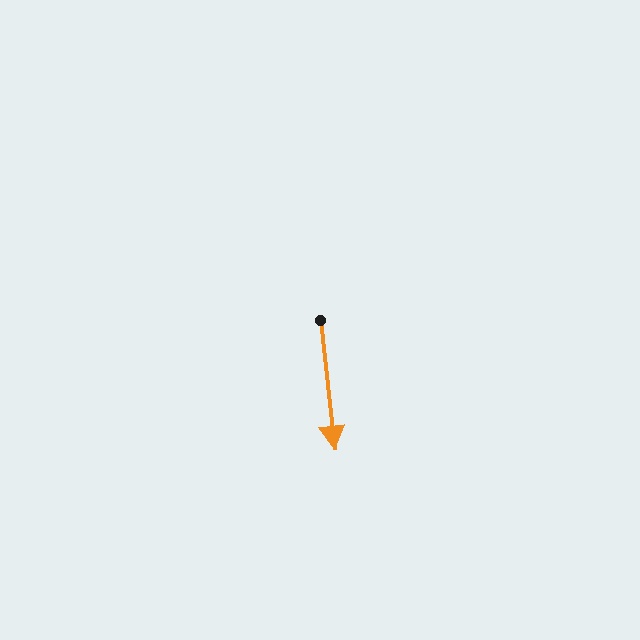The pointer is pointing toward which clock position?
Roughly 6 o'clock.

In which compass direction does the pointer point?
South.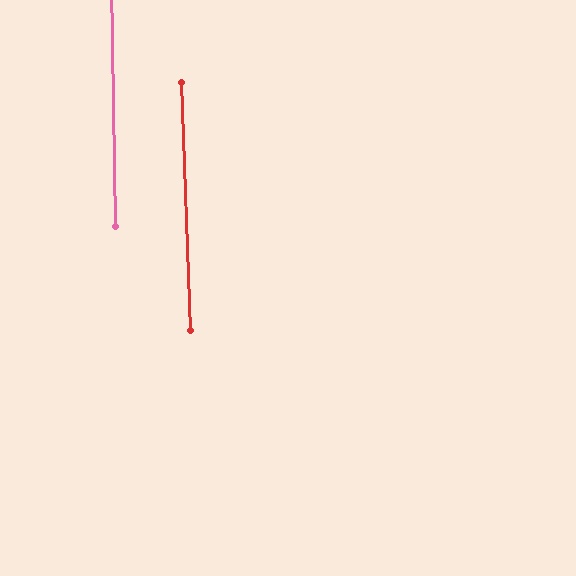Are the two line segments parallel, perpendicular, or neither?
Parallel — their directions differ by only 1.2°.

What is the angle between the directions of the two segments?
Approximately 1 degree.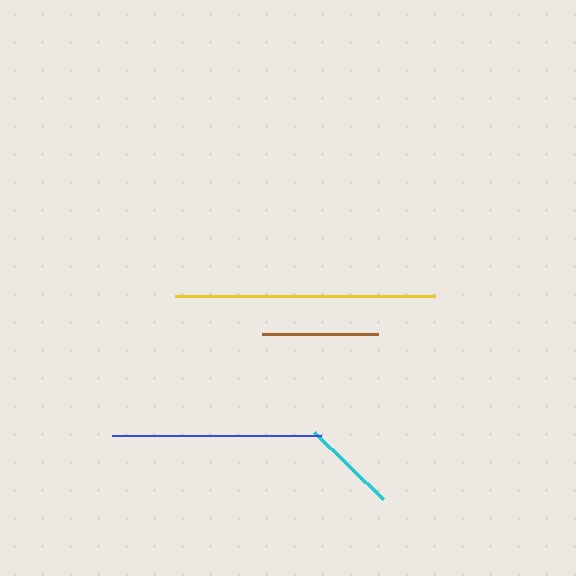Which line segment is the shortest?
The cyan line is the shortest at approximately 96 pixels.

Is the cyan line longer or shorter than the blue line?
The blue line is longer than the cyan line.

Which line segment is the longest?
The yellow line is the longest at approximately 260 pixels.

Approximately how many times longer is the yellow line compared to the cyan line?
The yellow line is approximately 2.7 times the length of the cyan line.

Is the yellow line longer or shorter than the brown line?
The yellow line is longer than the brown line.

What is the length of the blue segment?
The blue segment is approximately 209 pixels long.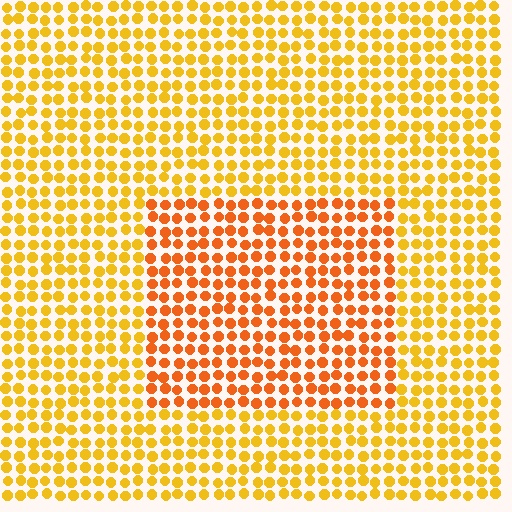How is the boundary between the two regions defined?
The boundary is defined purely by a slight shift in hue (about 26 degrees). Spacing, size, and orientation are identical on both sides.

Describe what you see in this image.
The image is filled with small yellow elements in a uniform arrangement. A rectangle-shaped region is visible where the elements are tinted to a slightly different hue, forming a subtle color boundary.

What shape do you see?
I see a rectangle.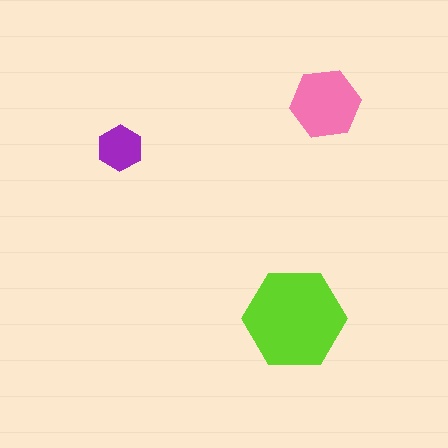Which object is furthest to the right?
The pink hexagon is rightmost.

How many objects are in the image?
There are 3 objects in the image.